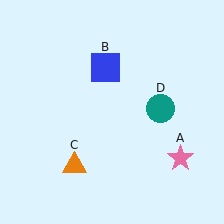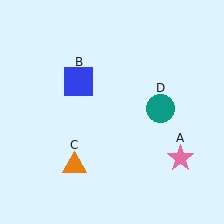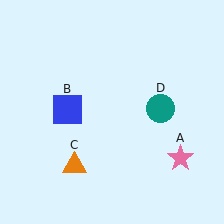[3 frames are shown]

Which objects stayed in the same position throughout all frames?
Pink star (object A) and orange triangle (object C) and teal circle (object D) remained stationary.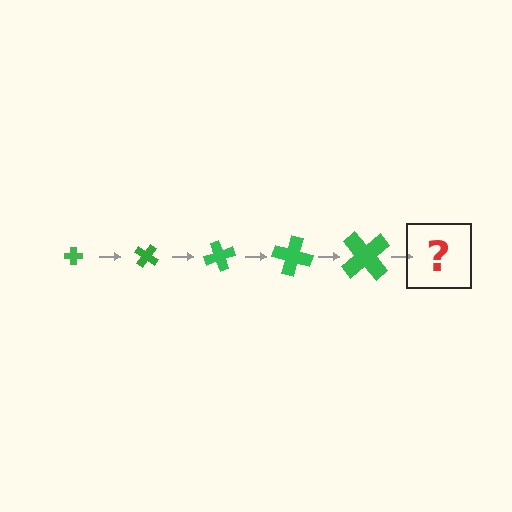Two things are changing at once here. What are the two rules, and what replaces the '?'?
The two rules are that the cross grows larger each step and it rotates 35 degrees each step. The '?' should be a cross, larger than the previous one and rotated 175 degrees from the start.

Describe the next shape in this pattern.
It should be a cross, larger than the previous one and rotated 175 degrees from the start.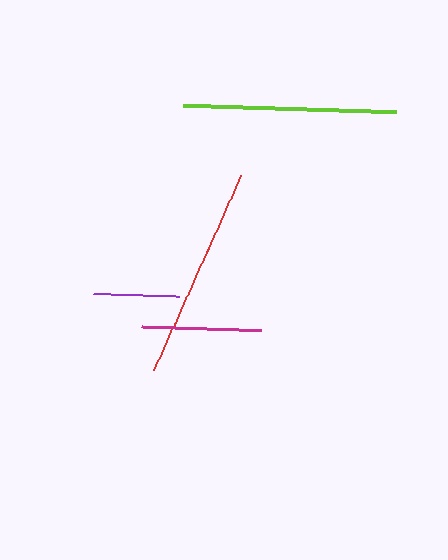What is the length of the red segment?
The red segment is approximately 213 pixels long.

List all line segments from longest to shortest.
From longest to shortest: red, lime, magenta, purple.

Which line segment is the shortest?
The purple line is the shortest at approximately 87 pixels.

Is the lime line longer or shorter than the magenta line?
The lime line is longer than the magenta line.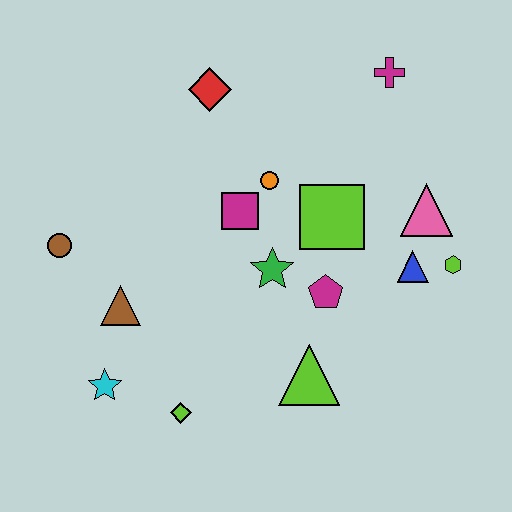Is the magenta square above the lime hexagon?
Yes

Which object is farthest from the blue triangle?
The brown circle is farthest from the blue triangle.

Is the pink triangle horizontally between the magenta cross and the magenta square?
No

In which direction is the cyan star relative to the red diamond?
The cyan star is below the red diamond.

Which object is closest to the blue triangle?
The lime hexagon is closest to the blue triangle.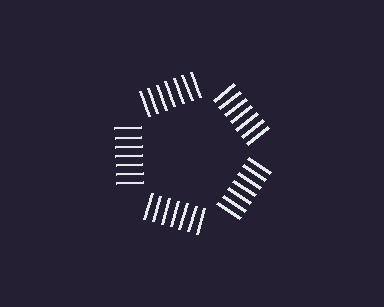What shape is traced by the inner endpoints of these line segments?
An illusory pentagon — the line segments terminate on its edges but no continuous stroke is drawn.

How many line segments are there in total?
35 — 7 along each of the 5 edges.